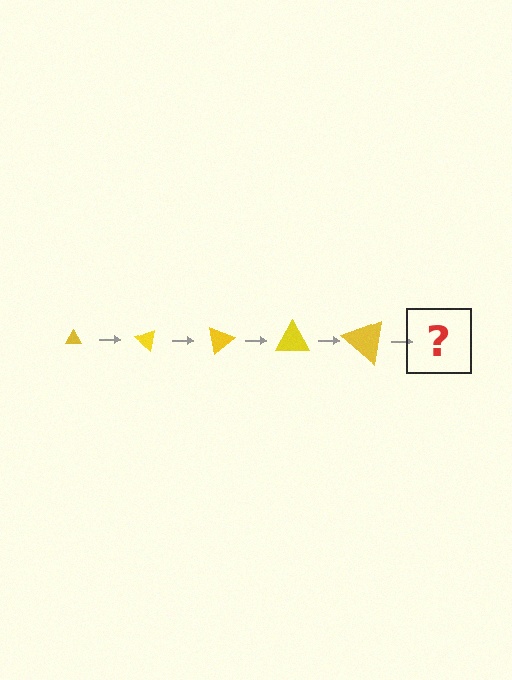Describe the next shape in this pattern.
It should be a triangle, larger than the previous one and rotated 200 degrees from the start.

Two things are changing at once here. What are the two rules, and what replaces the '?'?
The two rules are that the triangle grows larger each step and it rotates 40 degrees each step. The '?' should be a triangle, larger than the previous one and rotated 200 degrees from the start.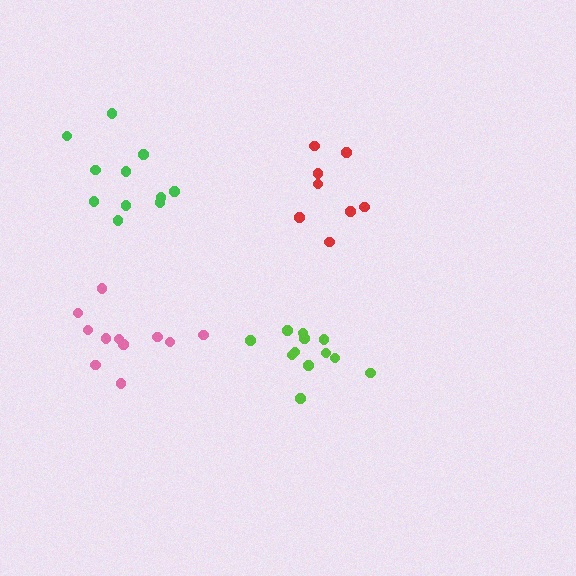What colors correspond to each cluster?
The clusters are colored: pink, red, lime, green.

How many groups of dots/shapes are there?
There are 4 groups.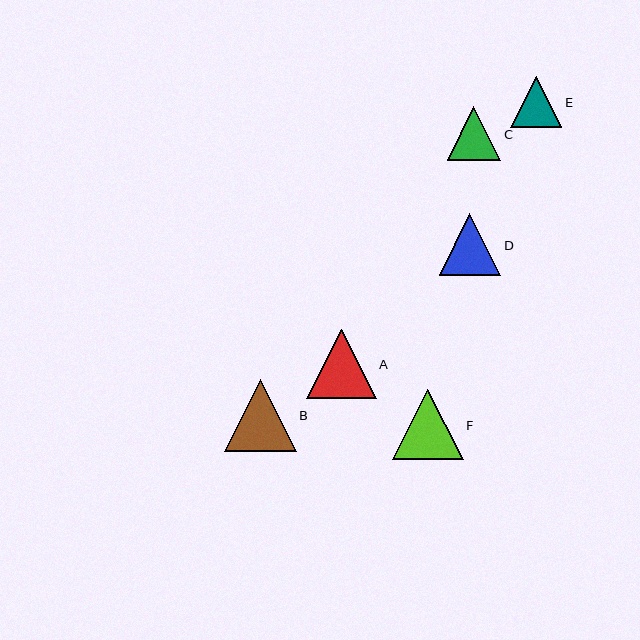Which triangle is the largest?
Triangle B is the largest with a size of approximately 72 pixels.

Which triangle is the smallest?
Triangle E is the smallest with a size of approximately 51 pixels.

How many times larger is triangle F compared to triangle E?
Triangle F is approximately 1.4 times the size of triangle E.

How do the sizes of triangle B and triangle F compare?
Triangle B and triangle F are approximately the same size.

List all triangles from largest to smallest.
From largest to smallest: B, F, A, D, C, E.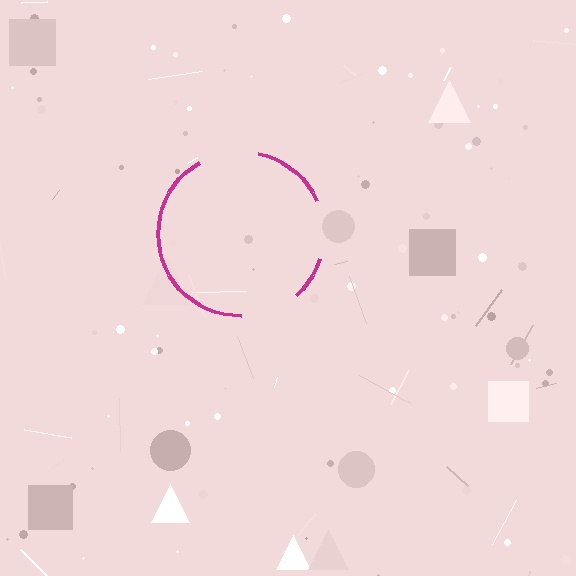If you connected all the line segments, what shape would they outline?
They would outline a circle.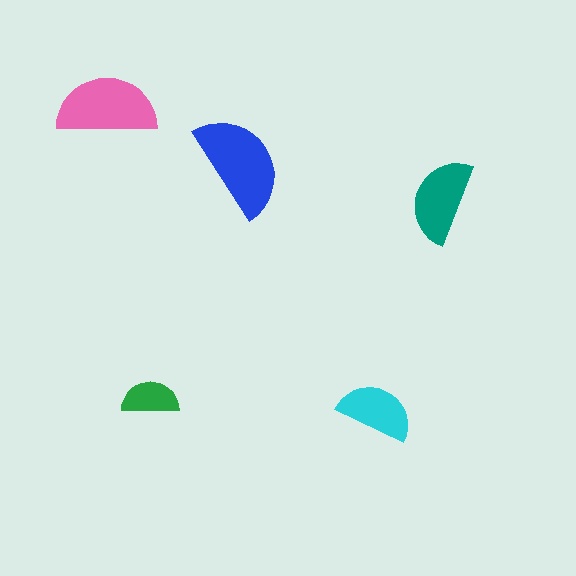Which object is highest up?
The pink semicircle is topmost.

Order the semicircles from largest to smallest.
the blue one, the pink one, the teal one, the cyan one, the green one.